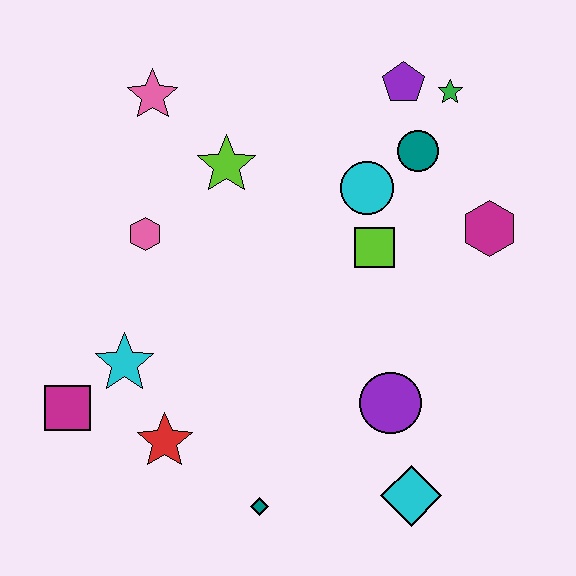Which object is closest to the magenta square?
The cyan star is closest to the magenta square.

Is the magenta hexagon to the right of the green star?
Yes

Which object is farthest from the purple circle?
The pink star is farthest from the purple circle.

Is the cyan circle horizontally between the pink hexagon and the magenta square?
No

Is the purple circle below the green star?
Yes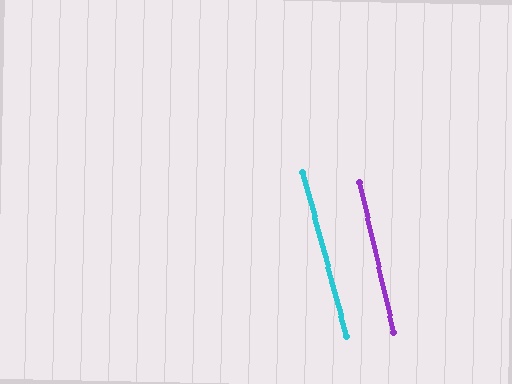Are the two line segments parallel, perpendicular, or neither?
Parallel — their directions differ by only 1.9°.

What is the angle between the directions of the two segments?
Approximately 2 degrees.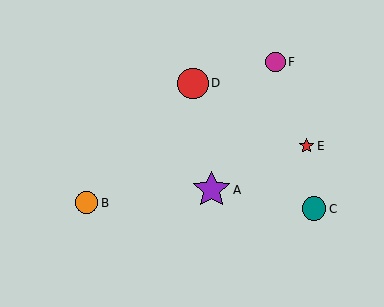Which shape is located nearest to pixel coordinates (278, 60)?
The magenta circle (labeled F) at (275, 62) is nearest to that location.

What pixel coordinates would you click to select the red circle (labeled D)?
Click at (193, 83) to select the red circle D.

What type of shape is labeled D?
Shape D is a red circle.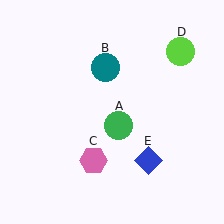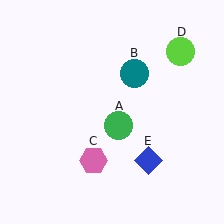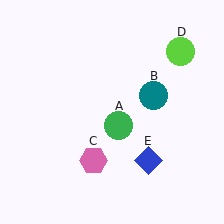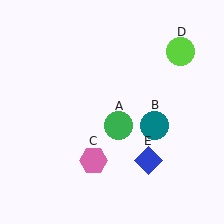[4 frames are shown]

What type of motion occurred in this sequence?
The teal circle (object B) rotated clockwise around the center of the scene.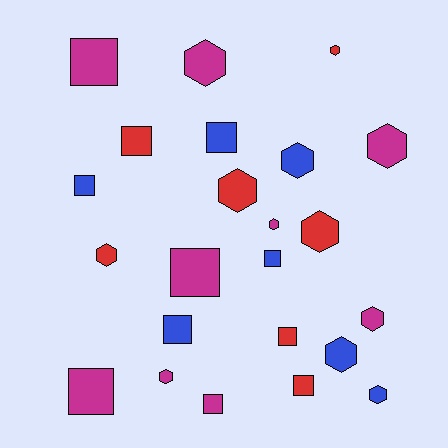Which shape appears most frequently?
Hexagon, with 12 objects.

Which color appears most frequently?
Magenta, with 9 objects.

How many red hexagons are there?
There are 4 red hexagons.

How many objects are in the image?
There are 23 objects.